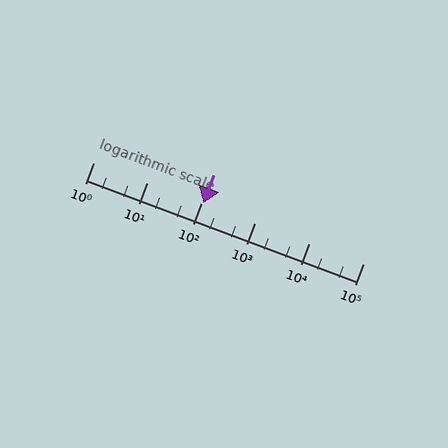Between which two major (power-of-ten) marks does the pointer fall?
The pointer is between 100 and 1000.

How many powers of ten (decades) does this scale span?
The scale spans 5 decades, from 1 to 100000.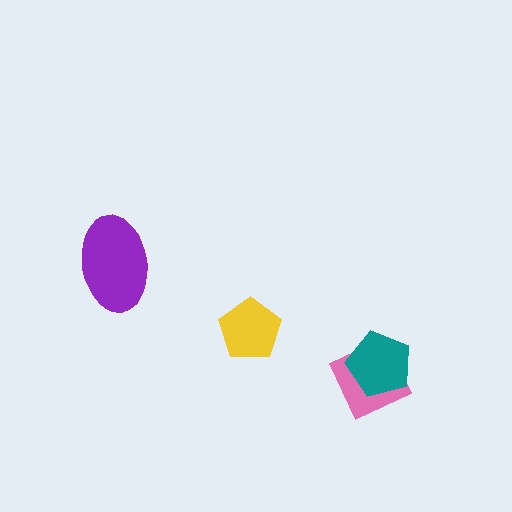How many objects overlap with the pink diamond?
1 object overlaps with the pink diamond.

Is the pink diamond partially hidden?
Yes, it is partially covered by another shape.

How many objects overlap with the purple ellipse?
0 objects overlap with the purple ellipse.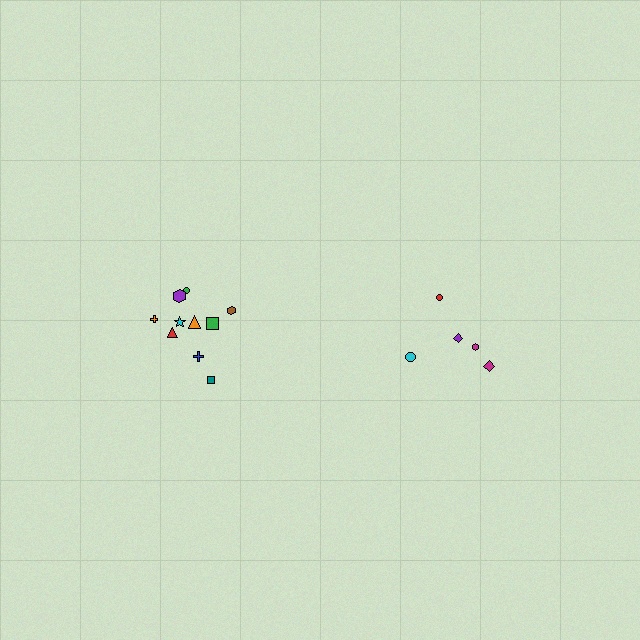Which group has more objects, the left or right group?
The left group.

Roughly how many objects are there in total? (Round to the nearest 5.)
Roughly 15 objects in total.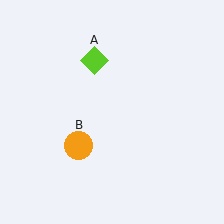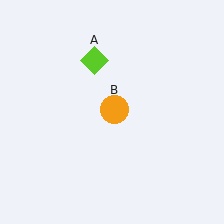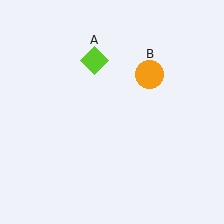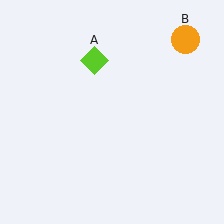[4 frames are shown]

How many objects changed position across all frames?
1 object changed position: orange circle (object B).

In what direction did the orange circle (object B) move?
The orange circle (object B) moved up and to the right.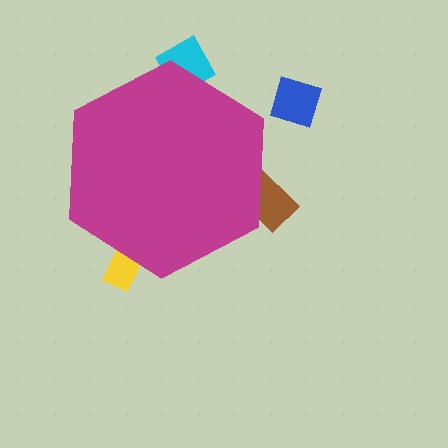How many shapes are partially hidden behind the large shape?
3 shapes are partially hidden.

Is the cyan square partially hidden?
Yes, the cyan square is partially hidden behind the magenta hexagon.